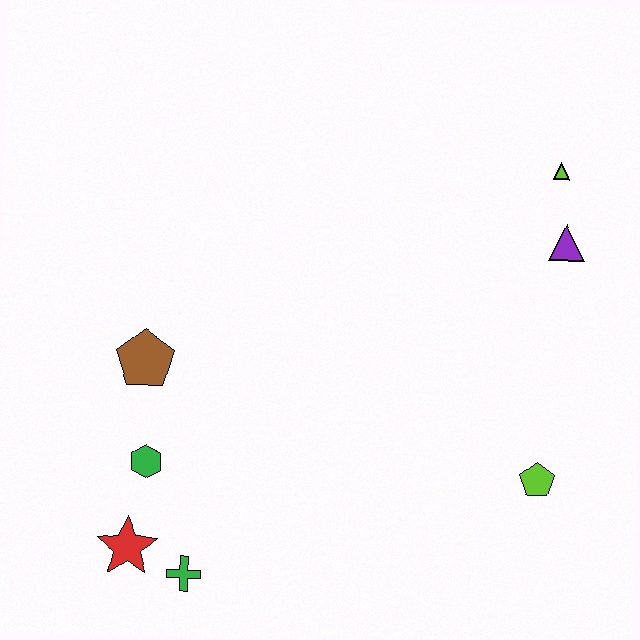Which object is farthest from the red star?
The lime triangle is farthest from the red star.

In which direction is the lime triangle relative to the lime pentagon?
The lime triangle is above the lime pentagon.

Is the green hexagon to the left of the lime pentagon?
Yes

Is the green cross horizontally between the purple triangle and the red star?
Yes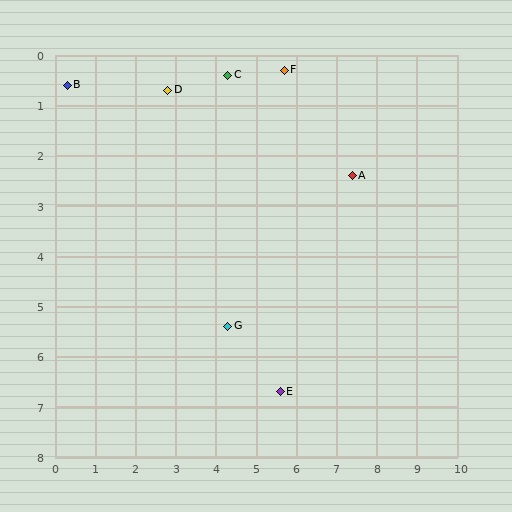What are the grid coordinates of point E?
Point E is at approximately (5.6, 6.7).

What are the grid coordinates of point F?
Point F is at approximately (5.7, 0.3).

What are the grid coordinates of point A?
Point A is at approximately (7.4, 2.4).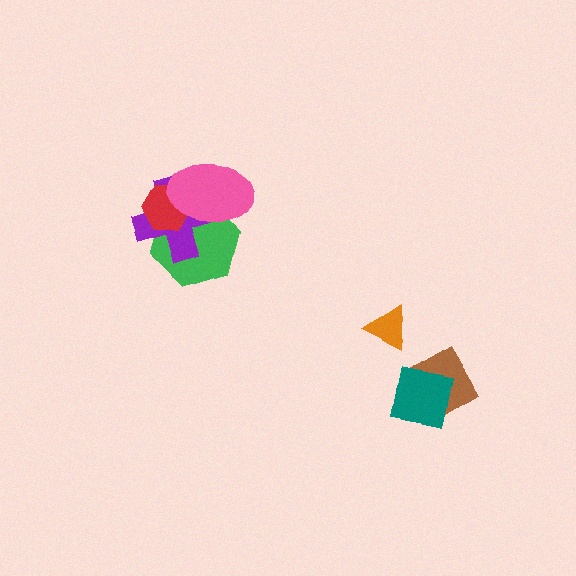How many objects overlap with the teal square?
1 object overlaps with the teal square.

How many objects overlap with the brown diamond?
1 object overlaps with the brown diamond.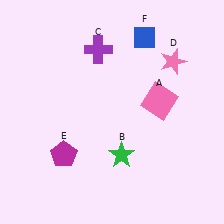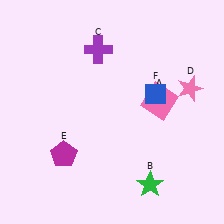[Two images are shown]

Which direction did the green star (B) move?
The green star (B) moved down.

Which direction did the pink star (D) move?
The pink star (D) moved down.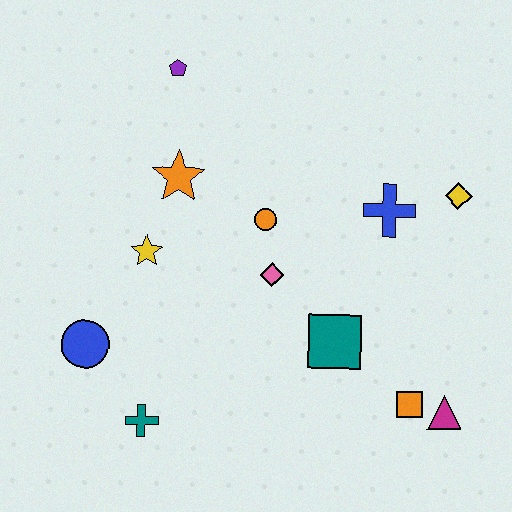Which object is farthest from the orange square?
The purple pentagon is farthest from the orange square.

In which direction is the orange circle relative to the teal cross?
The orange circle is above the teal cross.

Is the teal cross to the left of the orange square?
Yes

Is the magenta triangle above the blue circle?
No